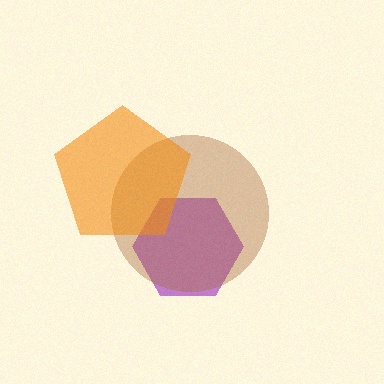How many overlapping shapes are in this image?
There are 3 overlapping shapes in the image.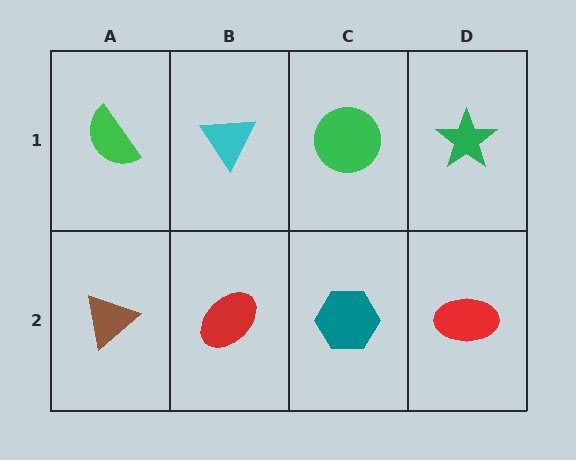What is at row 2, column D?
A red ellipse.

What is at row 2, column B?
A red ellipse.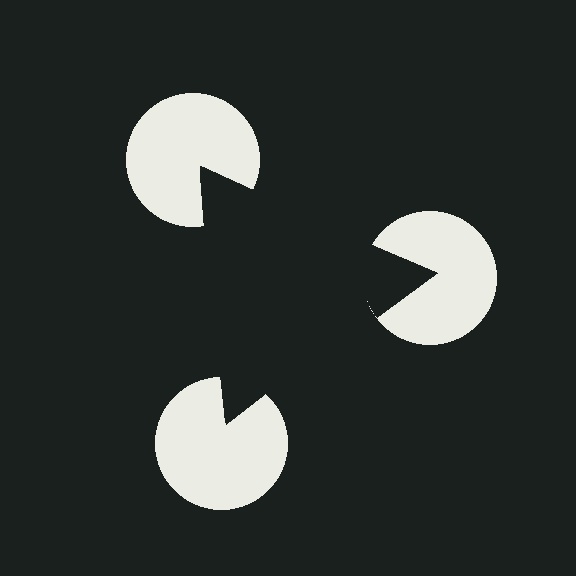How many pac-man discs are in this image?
There are 3 — one at each vertex of the illusory triangle.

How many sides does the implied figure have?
3 sides.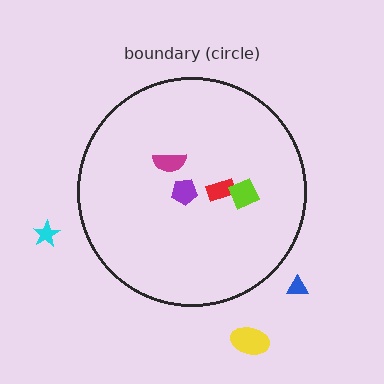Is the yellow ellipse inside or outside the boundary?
Outside.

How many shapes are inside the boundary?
4 inside, 3 outside.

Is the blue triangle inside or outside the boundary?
Outside.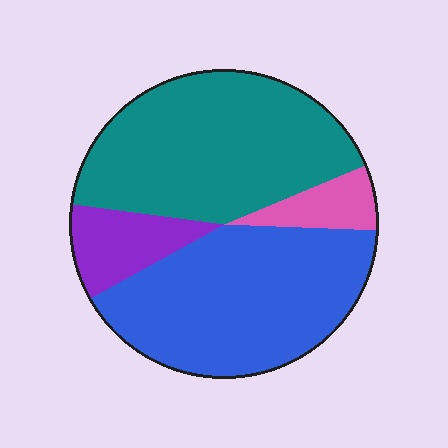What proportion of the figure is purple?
Purple takes up about one tenth (1/10) of the figure.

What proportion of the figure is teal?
Teal takes up about two fifths (2/5) of the figure.